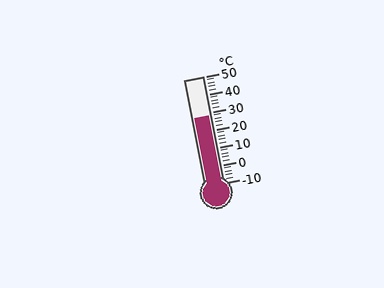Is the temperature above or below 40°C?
The temperature is below 40°C.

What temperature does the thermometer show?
The thermometer shows approximately 28°C.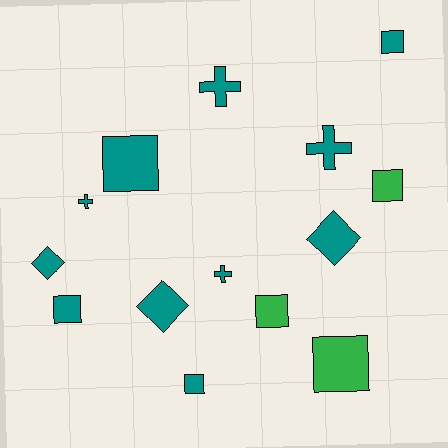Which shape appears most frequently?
Square, with 7 objects.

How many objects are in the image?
There are 14 objects.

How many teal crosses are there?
There are 4 teal crosses.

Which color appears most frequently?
Teal, with 11 objects.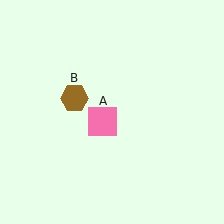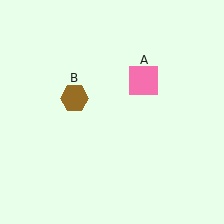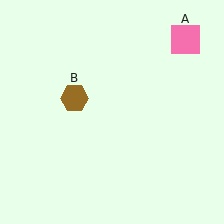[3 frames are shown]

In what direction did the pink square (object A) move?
The pink square (object A) moved up and to the right.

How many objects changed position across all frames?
1 object changed position: pink square (object A).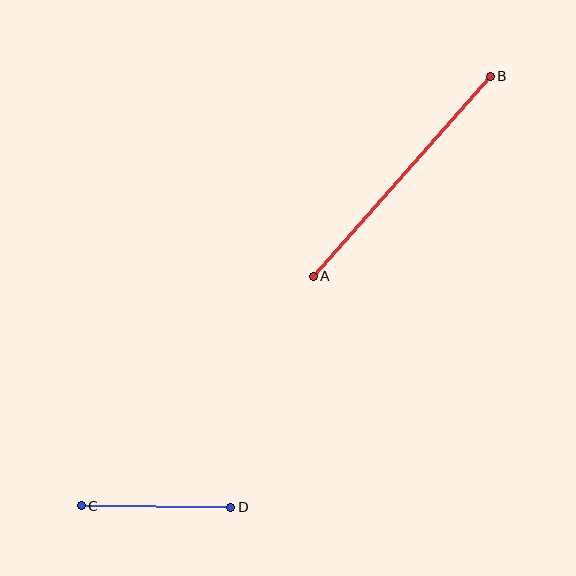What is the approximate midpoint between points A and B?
The midpoint is at approximately (402, 176) pixels.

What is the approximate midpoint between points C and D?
The midpoint is at approximately (156, 507) pixels.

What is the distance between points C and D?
The distance is approximately 150 pixels.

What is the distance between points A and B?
The distance is approximately 267 pixels.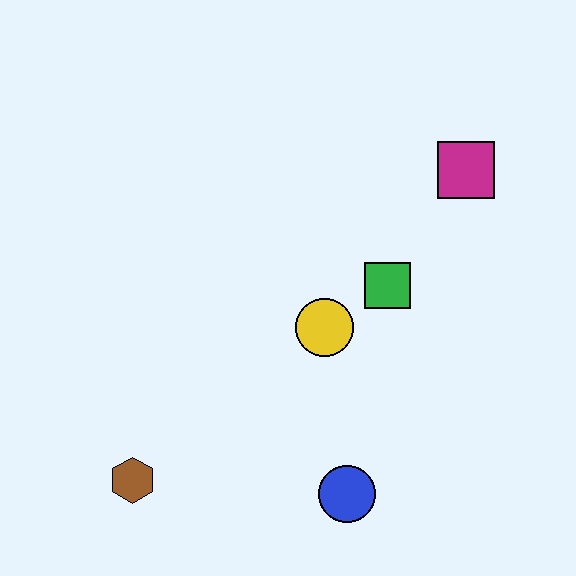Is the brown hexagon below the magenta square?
Yes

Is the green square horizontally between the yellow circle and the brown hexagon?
No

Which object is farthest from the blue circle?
The magenta square is farthest from the blue circle.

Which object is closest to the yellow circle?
The green square is closest to the yellow circle.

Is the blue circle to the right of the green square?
No